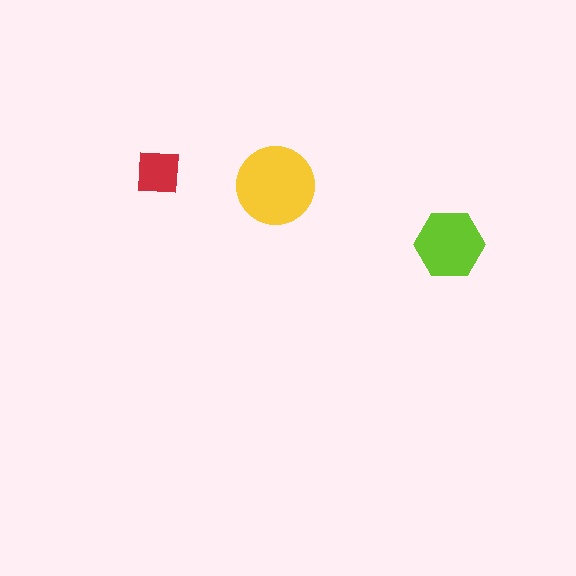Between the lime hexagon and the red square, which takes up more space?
The lime hexagon.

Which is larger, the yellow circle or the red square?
The yellow circle.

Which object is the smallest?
The red square.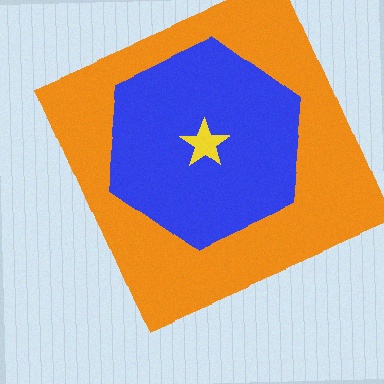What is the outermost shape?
The orange square.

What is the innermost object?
The yellow star.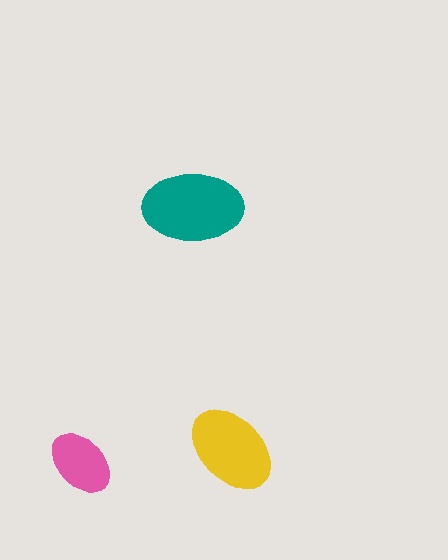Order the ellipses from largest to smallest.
the teal one, the yellow one, the pink one.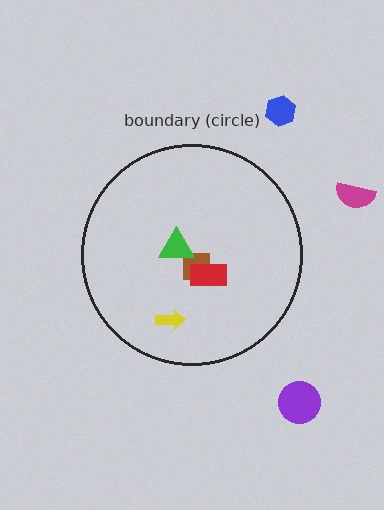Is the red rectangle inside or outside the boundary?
Inside.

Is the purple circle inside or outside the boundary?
Outside.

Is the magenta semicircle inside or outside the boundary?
Outside.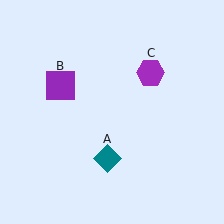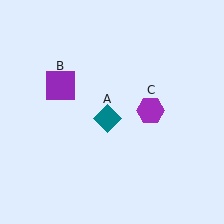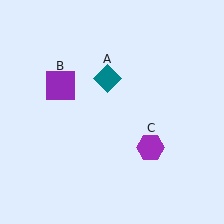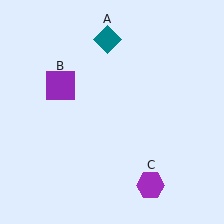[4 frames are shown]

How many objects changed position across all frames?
2 objects changed position: teal diamond (object A), purple hexagon (object C).